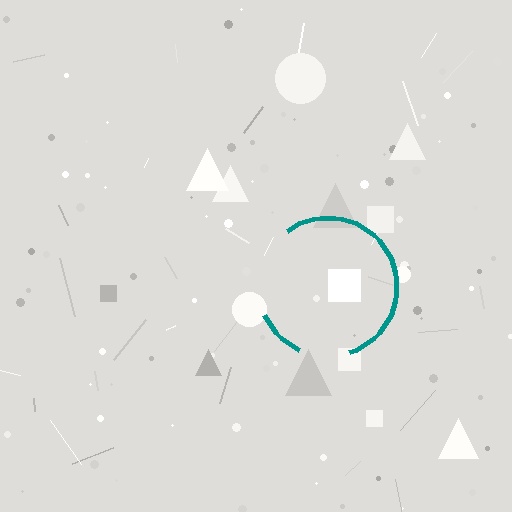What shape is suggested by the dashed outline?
The dashed outline suggests a circle.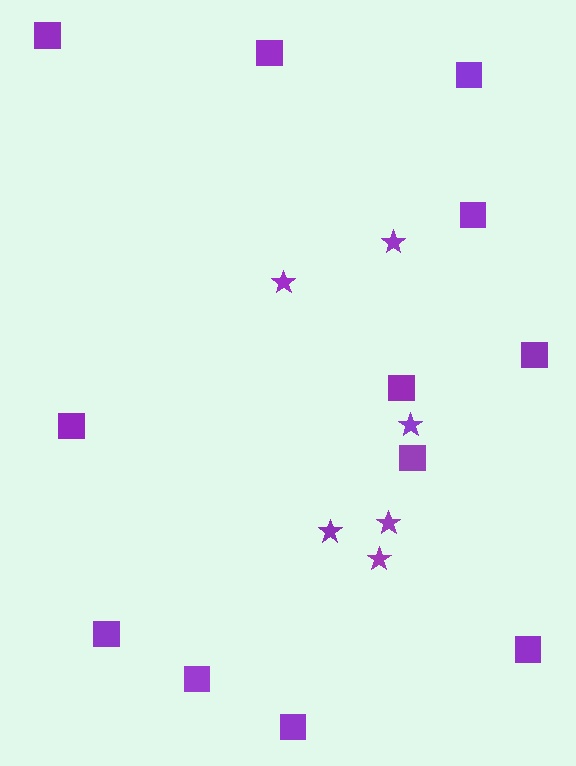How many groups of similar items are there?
There are 2 groups: one group of squares (12) and one group of stars (6).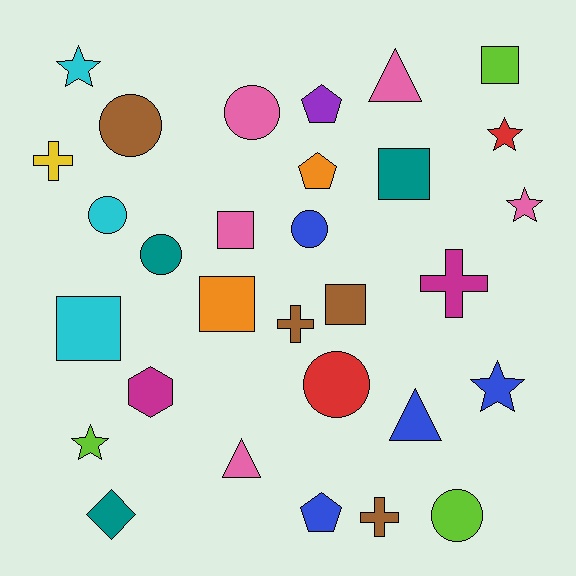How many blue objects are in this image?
There are 4 blue objects.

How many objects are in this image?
There are 30 objects.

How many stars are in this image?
There are 5 stars.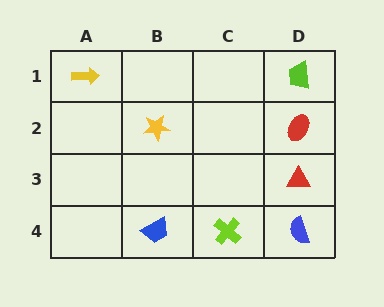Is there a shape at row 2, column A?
No, that cell is empty.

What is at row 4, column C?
A lime cross.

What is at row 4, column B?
A blue trapezoid.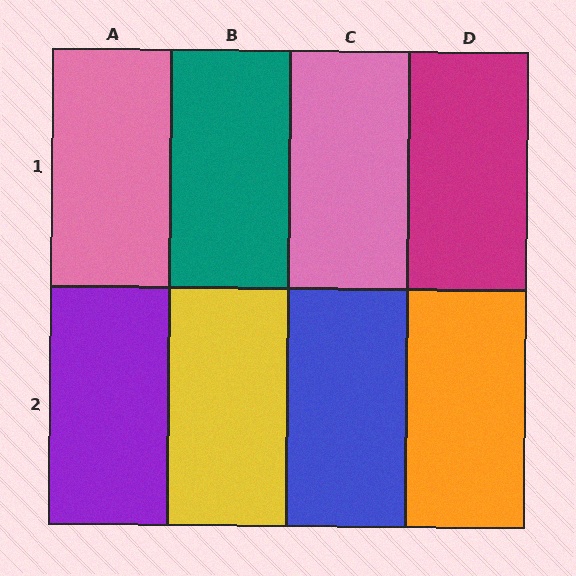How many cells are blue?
1 cell is blue.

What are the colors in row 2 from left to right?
Purple, yellow, blue, orange.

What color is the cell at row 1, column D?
Magenta.